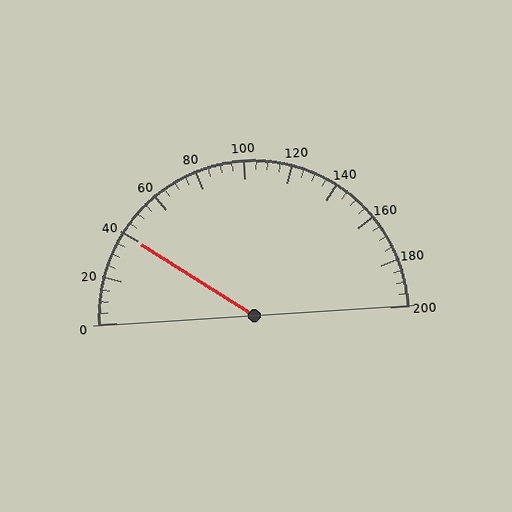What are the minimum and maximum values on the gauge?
The gauge ranges from 0 to 200.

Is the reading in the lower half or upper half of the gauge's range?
The reading is in the lower half of the range (0 to 200).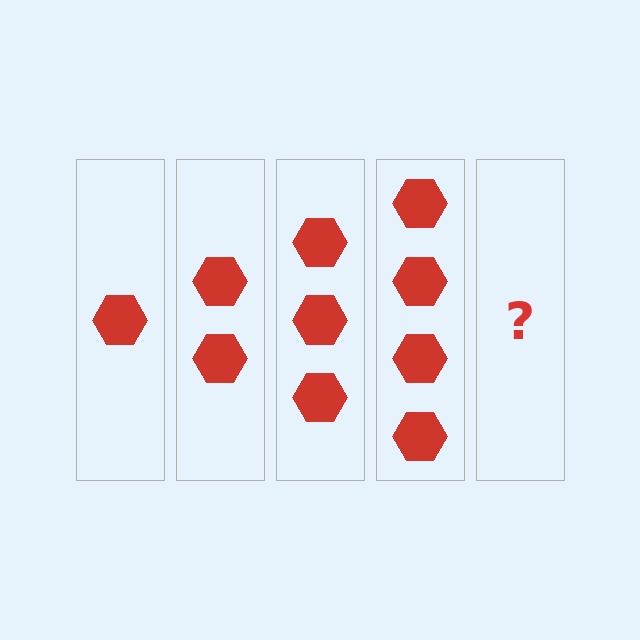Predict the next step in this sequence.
The next step is 5 hexagons.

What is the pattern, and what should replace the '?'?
The pattern is that each step adds one more hexagon. The '?' should be 5 hexagons.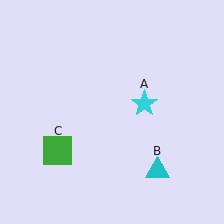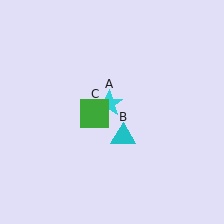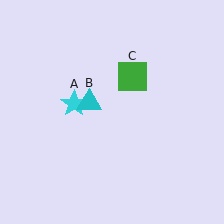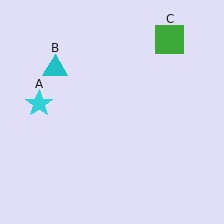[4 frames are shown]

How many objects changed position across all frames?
3 objects changed position: cyan star (object A), cyan triangle (object B), green square (object C).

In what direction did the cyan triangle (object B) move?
The cyan triangle (object B) moved up and to the left.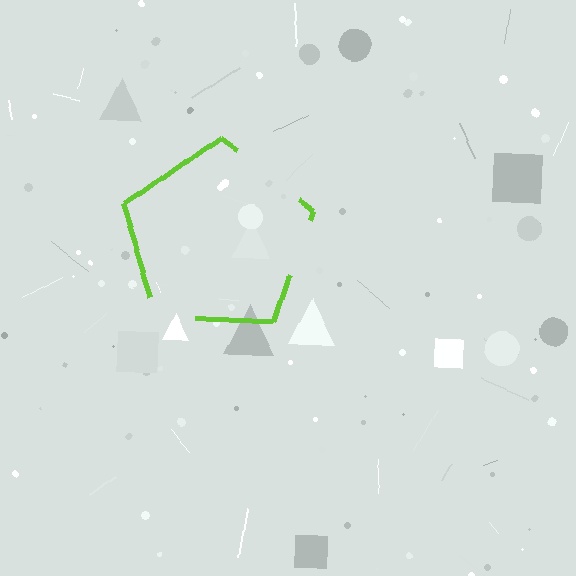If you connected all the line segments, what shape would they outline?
They would outline a pentagon.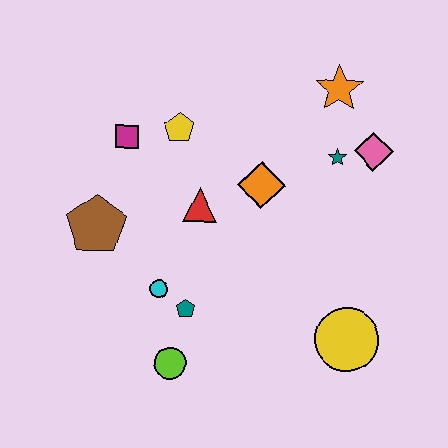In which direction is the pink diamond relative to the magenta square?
The pink diamond is to the right of the magenta square.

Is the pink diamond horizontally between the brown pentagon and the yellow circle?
No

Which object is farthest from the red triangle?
The yellow circle is farthest from the red triangle.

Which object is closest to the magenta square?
The yellow pentagon is closest to the magenta square.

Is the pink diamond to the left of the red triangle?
No